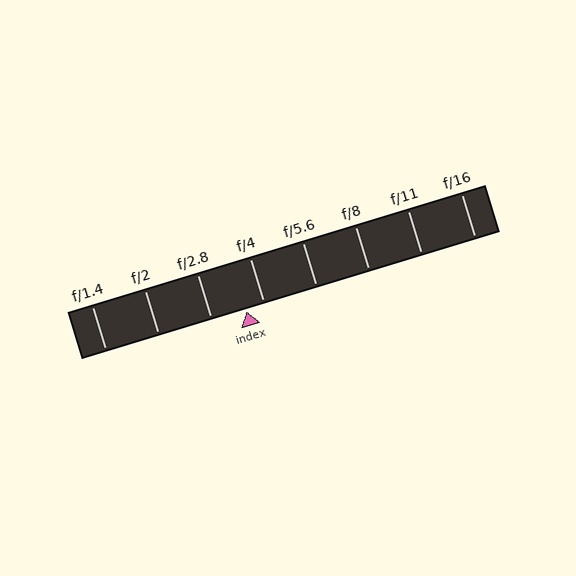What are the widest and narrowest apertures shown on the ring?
The widest aperture shown is f/1.4 and the narrowest is f/16.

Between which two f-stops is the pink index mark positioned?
The index mark is between f/2.8 and f/4.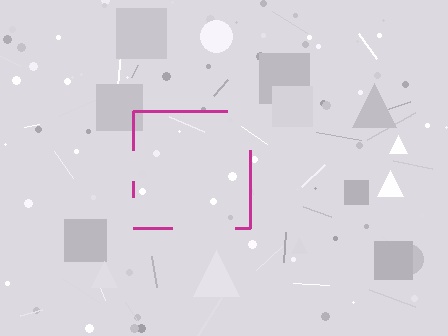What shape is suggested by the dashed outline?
The dashed outline suggests a square.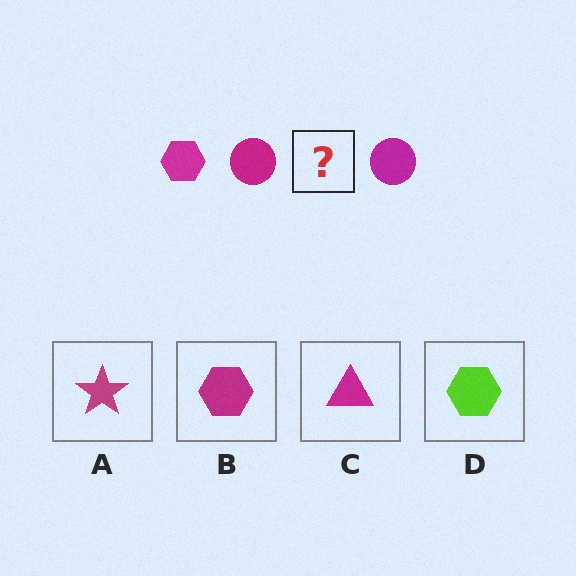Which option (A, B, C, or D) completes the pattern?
B.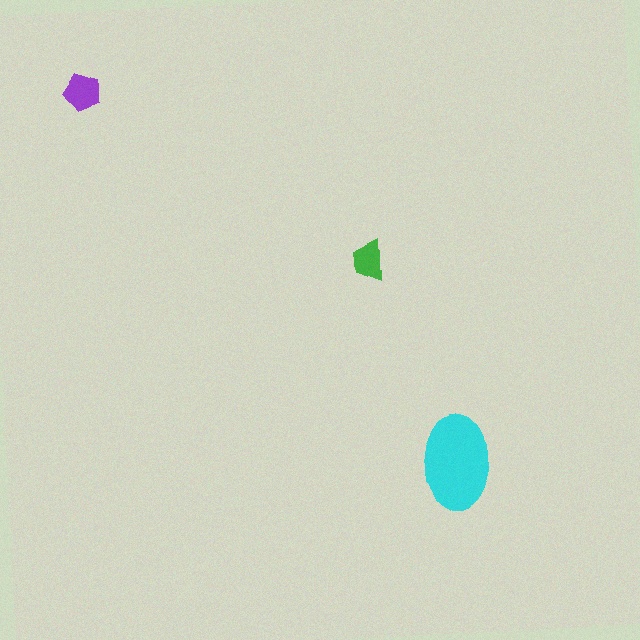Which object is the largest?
The cyan ellipse.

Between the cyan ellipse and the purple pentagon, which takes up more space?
The cyan ellipse.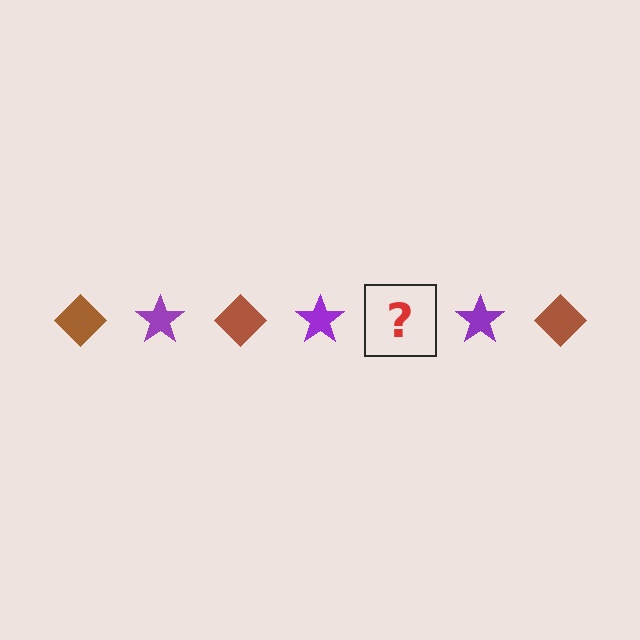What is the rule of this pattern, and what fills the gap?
The rule is that the pattern alternates between brown diamond and purple star. The gap should be filled with a brown diamond.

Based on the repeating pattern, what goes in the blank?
The blank should be a brown diamond.